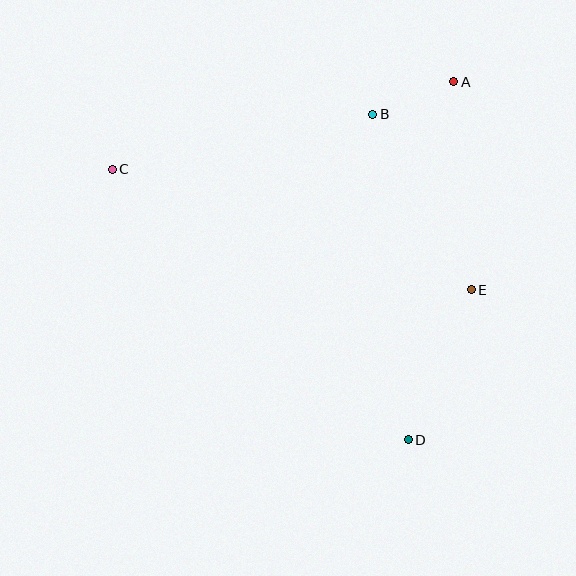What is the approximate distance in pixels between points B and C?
The distance between B and C is approximately 266 pixels.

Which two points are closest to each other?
Points A and B are closest to each other.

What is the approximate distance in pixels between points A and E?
The distance between A and E is approximately 209 pixels.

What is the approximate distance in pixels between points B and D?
The distance between B and D is approximately 328 pixels.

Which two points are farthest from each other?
Points C and D are farthest from each other.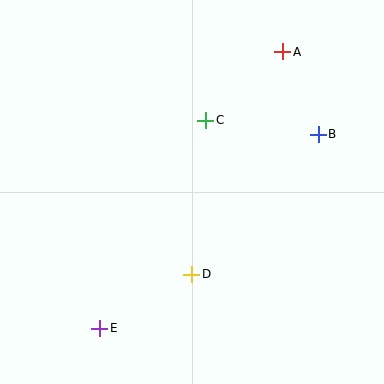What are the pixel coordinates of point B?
Point B is at (318, 134).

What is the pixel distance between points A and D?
The distance between A and D is 240 pixels.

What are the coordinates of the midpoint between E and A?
The midpoint between E and A is at (191, 190).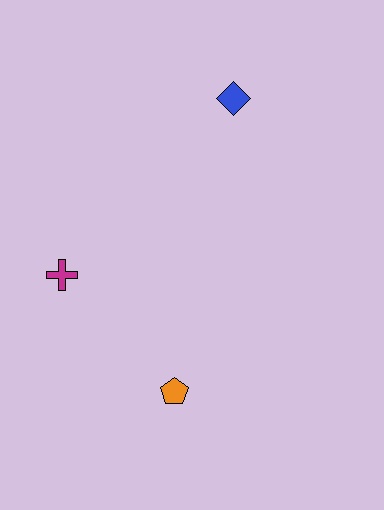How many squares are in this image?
There are no squares.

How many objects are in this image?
There are 3 objects.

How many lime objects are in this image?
There are no lime objects.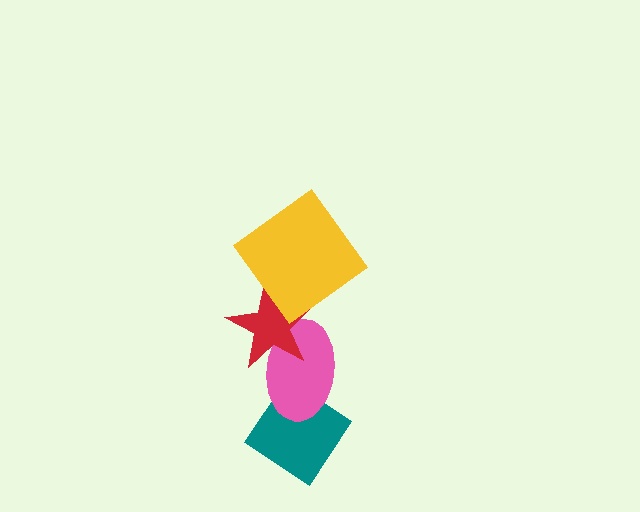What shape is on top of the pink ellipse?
The red star is on top of the pink ellipse.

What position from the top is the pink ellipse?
The pink ellipse is 3rd from the top.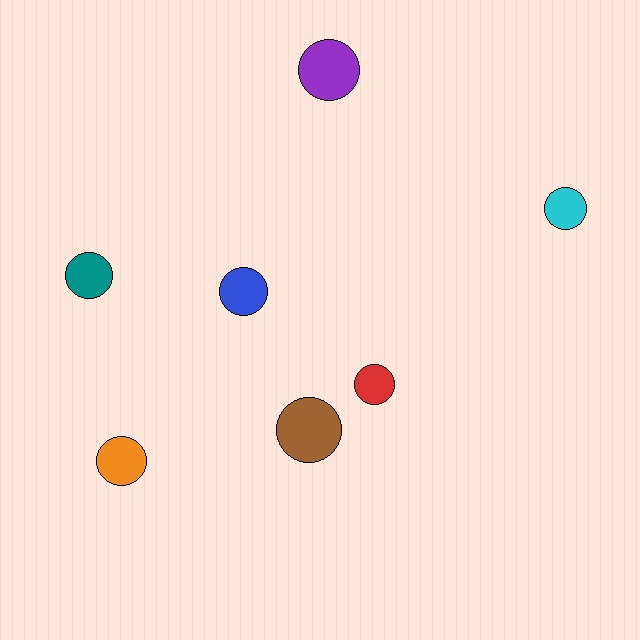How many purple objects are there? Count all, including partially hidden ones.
There is 1 purple object.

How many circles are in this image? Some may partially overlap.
There are 7 circles.